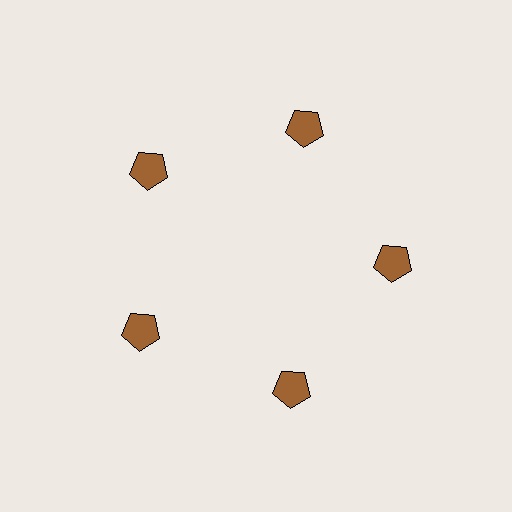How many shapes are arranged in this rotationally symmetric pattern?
There are 5 shapes, arranged in 5 groups of 1.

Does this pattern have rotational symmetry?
Yes, this pattern has 5-fold rotational symmetry. It looks the same after rotating 72 degrees around the center.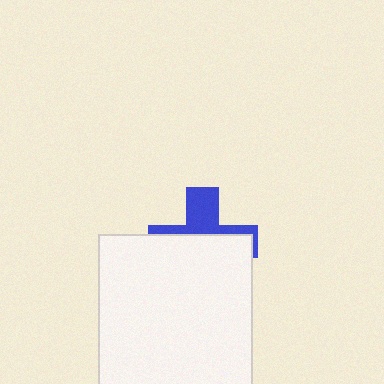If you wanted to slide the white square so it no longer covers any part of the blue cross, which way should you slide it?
Slide it down — that is the most direct way to separate the two shapes.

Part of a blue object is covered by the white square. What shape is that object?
It is a cross.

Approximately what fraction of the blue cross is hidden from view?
Roughly 63% of the blue cross is hidden behind the white square.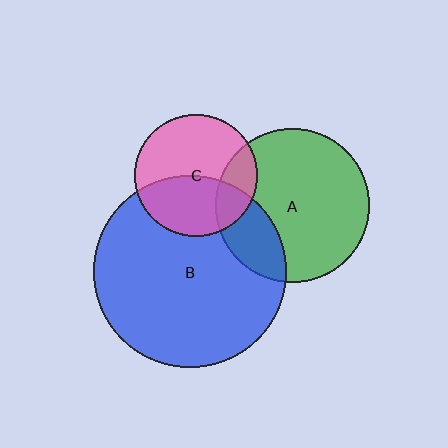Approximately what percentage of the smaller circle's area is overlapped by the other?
Approximately 25%.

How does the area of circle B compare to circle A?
Approximately 1.6 times.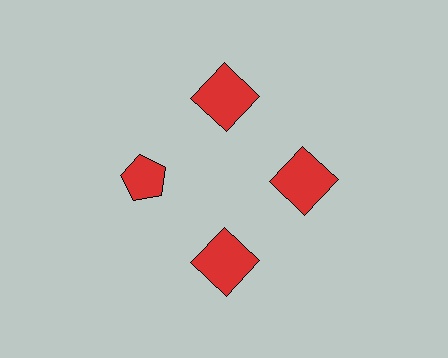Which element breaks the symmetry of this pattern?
The red pentagon at roughly the 9 o'clock position breaks the symmetry. All other shapes are red squares.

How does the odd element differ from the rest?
It has a different shape: pentagon instead of square.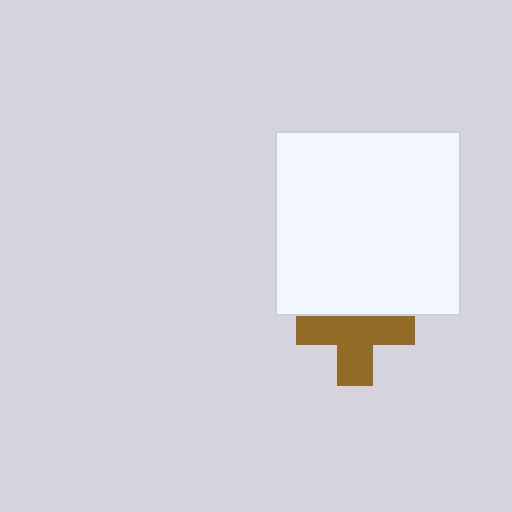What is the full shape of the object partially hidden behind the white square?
The partially hidden object is a brown cross.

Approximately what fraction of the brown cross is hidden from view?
Roughly 32% of the brown cross is hidden behind the white square.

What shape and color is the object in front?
The object in front is a white square.